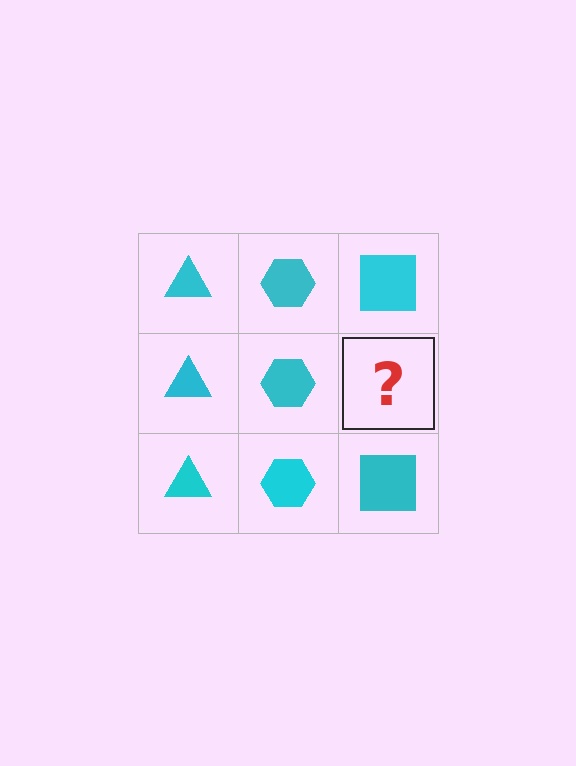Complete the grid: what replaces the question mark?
The question mark should be replaced with a cyan square.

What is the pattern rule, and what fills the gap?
The rule is that each column has a consistent shape. The gap should be filled with a cyan square.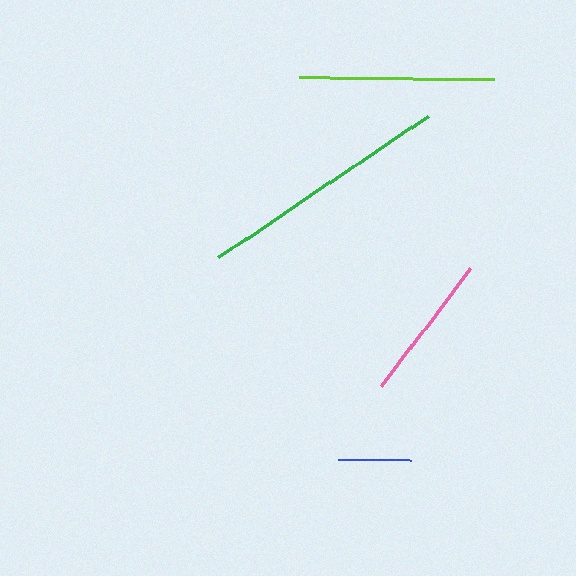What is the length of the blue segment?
The blue segment is approximately 74 pixels long.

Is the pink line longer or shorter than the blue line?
The pink line is longer than the blue line.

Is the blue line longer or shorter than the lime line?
The lime line is longer than the blue line.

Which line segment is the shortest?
The blue line is the shortest at approximately 74 pixels.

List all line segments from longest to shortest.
From longest to shortest: green, lime, pink, blue.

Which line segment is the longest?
The green line is the longest at approximately 253 pixels.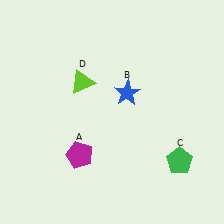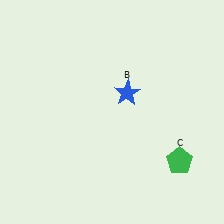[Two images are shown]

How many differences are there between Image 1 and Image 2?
There are 2 differences between the two images.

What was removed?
The lime triangle (D), the magenta pentagon (A) were removed in Image 2.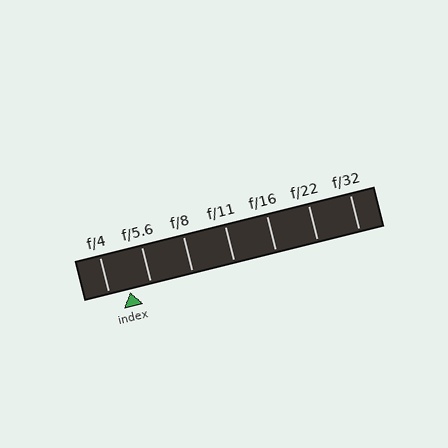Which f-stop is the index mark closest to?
The index mark is closest to f/4.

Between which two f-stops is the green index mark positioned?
The index mark is between f/4 and f/5.6.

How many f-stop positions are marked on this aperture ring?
There are 7 f-stop positions marked.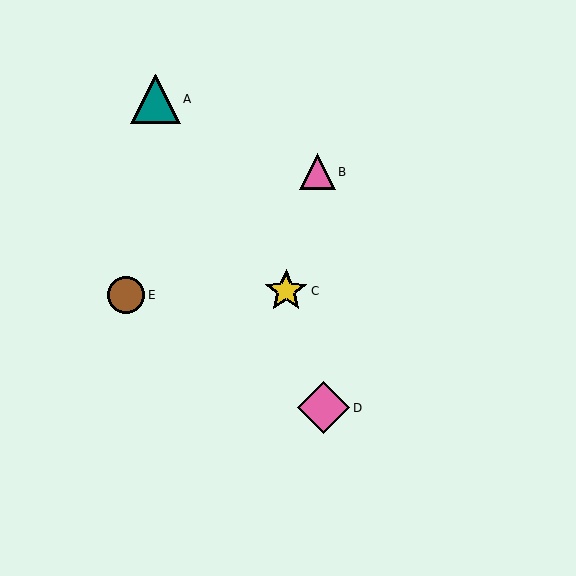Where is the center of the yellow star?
The center of the yellow star is at (286, 291).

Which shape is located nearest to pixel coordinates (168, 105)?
The teal triangle (labeled A) at (155, 99) is nearest to that location.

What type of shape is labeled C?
Shape C is a yellow star.